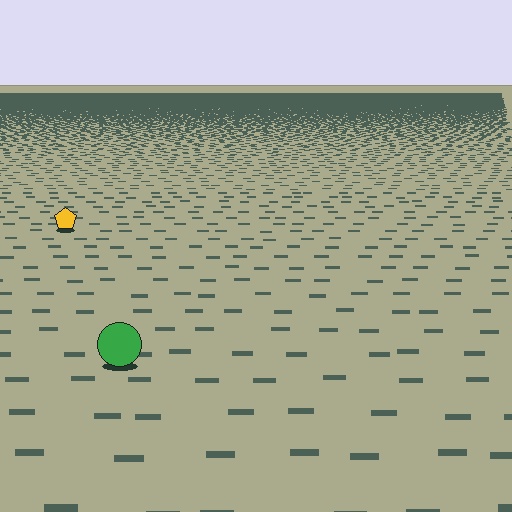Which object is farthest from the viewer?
The yellow pentagon is farthest from the viewer. It appears smaller and the ground texture around it is denser.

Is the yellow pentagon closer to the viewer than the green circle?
No. The green circle is closer — you can tell from the texture gradient: the ground texture is coarser near it.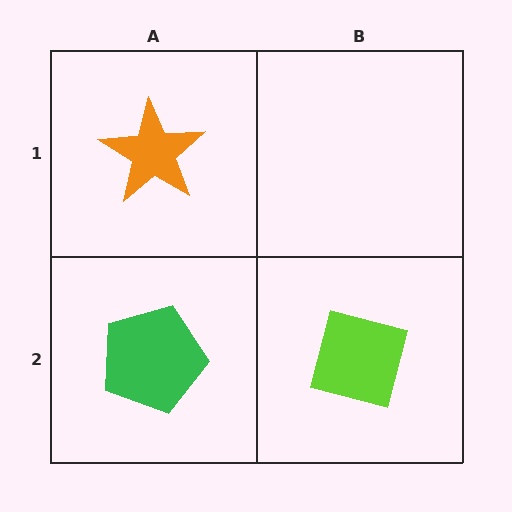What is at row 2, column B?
A lime square.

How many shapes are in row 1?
1 shape.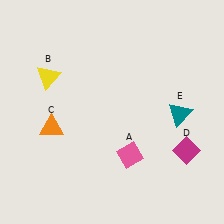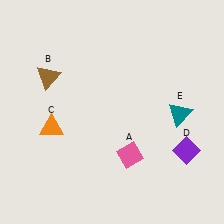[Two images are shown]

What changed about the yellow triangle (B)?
In Image 1, B is yellow. In Image 2, it changed to brown.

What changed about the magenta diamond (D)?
In Image 1, D is magenta. In Image 2, it changed to purple.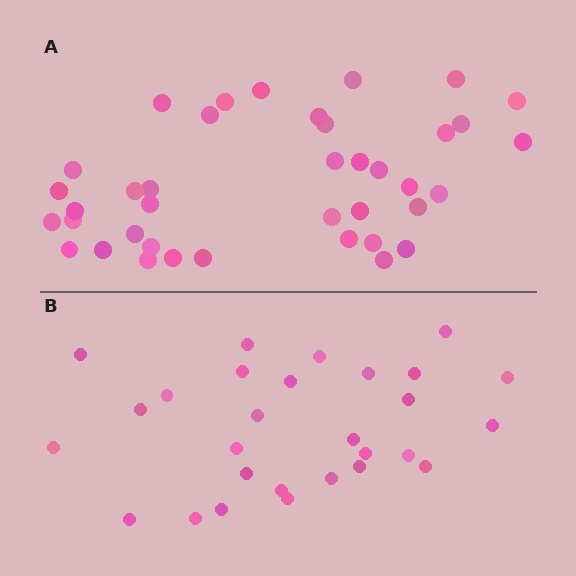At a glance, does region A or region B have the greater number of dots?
Region A (the top region) has more dots.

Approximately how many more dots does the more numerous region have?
Region A has roughly 12 or so more dots than region B.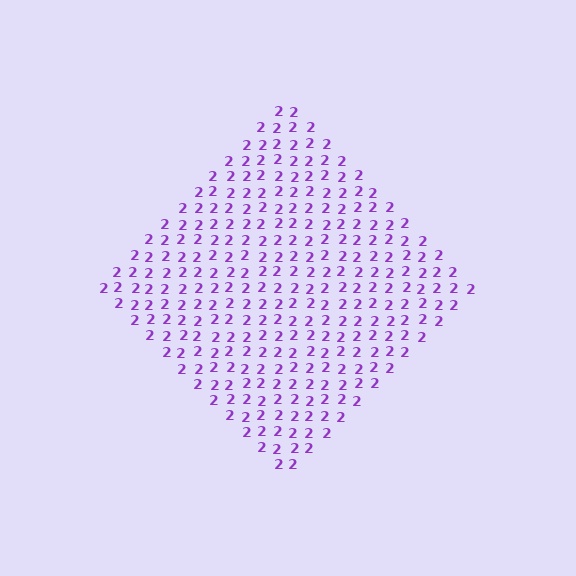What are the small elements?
The small elements are digit 2's.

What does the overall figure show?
The overall figure shows a diamond.